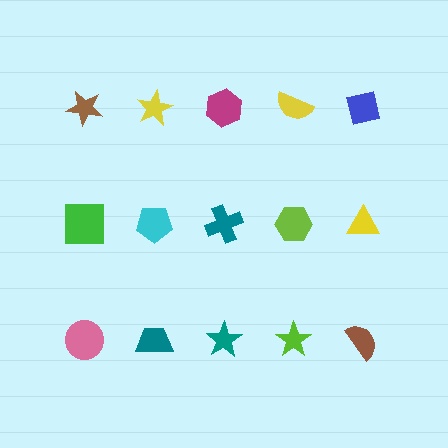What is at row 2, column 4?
A lime hexagon.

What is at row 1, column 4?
A yellow semicircle.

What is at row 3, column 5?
A brown semicircle.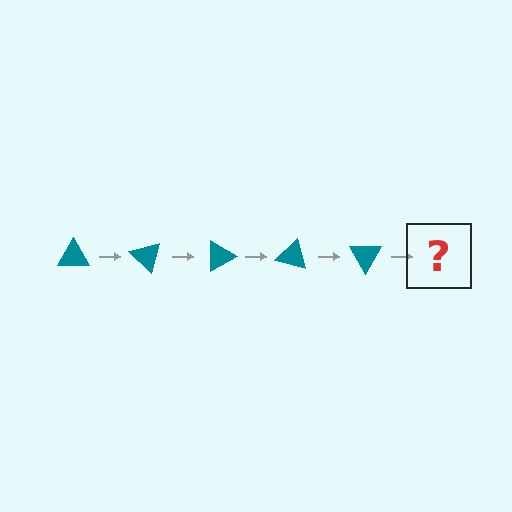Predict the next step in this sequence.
The next step is a teal triangle rotated 225 degrees.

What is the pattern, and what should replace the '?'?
The pattern is that the triangle rotates 45 degrees each step. The '?' should be a teal triangle rotated 225 degrees.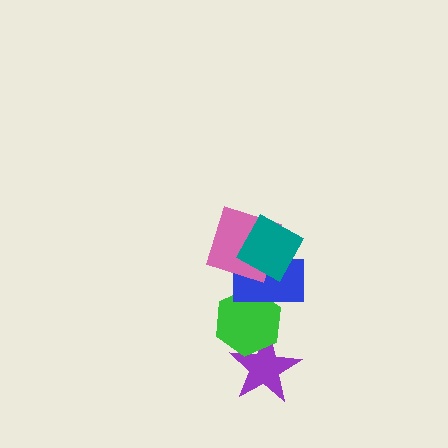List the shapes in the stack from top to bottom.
From top to bottom: the teal square, the pink square, the blue rectangle, the green hexagon, the purple star.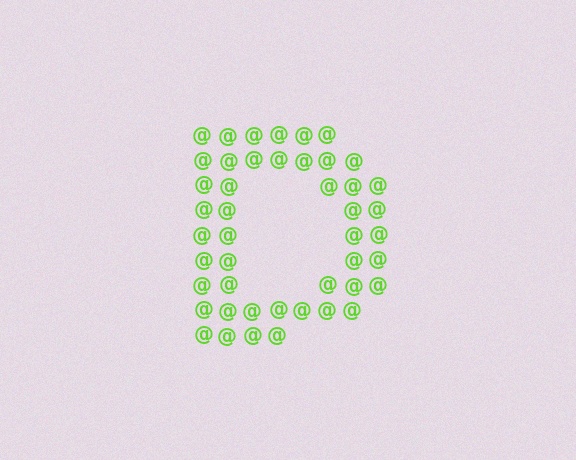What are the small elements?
The small elements are at signs.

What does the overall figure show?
The overall figure shows the letter D.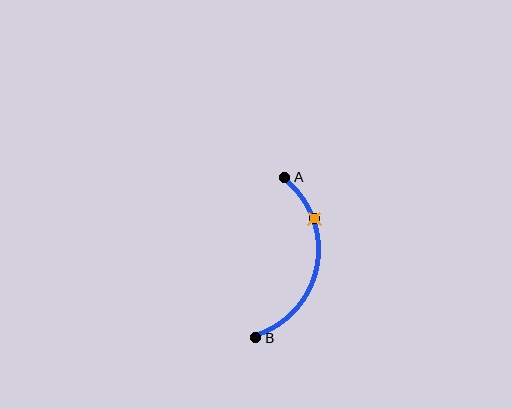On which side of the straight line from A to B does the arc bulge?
The arc bulges to the right of the straight line connecting A and B.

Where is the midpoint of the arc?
The arc midpoint is the point on the curve farthest from the straight line joining A and B. It sits to the right of that line.